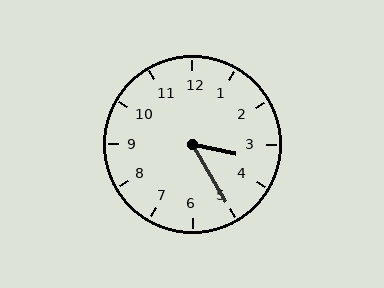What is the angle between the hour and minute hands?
Approximately 48 degrees.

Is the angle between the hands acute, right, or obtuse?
It is acute.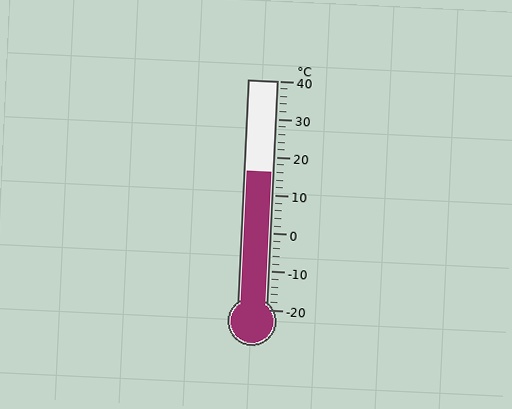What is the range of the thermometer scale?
The thermometer scale ranges from -20°C to 40°C.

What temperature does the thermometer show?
The thermometer shows approximately 16°C.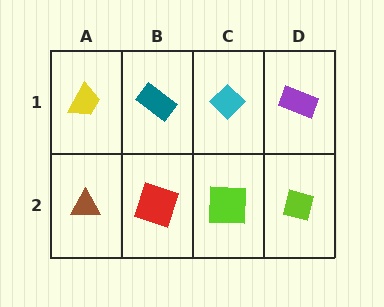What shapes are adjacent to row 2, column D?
A purple rectangle (row 1, column D), a lime square (row 2, column C).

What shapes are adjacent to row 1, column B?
A red square (row 2, column B), a yellow trapezoid (row 1, column A), a cyan diamond (row 1, column C).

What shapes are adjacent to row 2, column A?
A yellow trapezoid (row 1, column A), a red square (row 2, column B).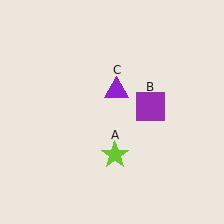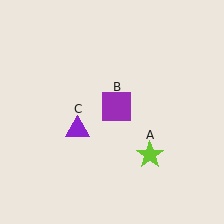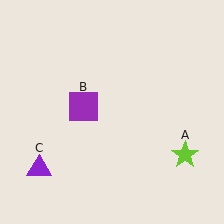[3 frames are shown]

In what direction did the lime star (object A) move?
The lime star (object A) moved right.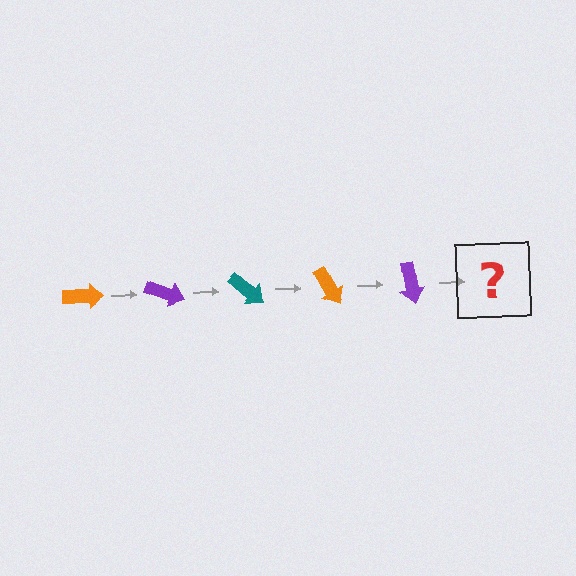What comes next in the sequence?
The next element should be a teal arrow, rotated 100 degrees from the start.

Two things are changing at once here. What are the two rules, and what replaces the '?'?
The two rules are that it rotates 20 degrees each step and the color cycles through orange, purple, and teal. The '?' should be a teal arrow, rotated 100 degrees from the start.